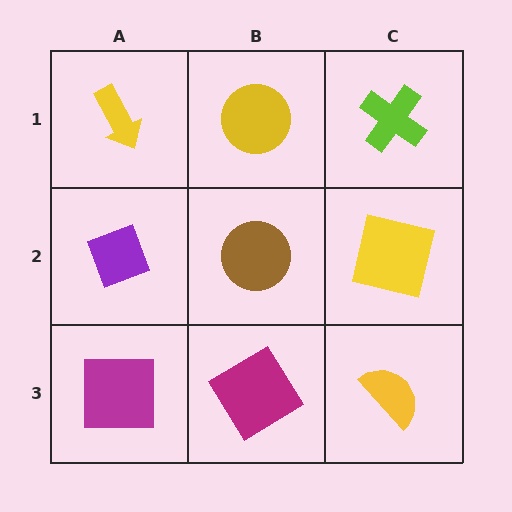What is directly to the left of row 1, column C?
A yellow circle.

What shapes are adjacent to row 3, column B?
A brown circle (row 2, column B), a magenta square (row 3, column A), a yellow semicircle (row 3, column C).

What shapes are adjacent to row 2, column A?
A yellow arrow (row 1, column A), a magenta square (row 3, column A), a brown circle (row 2, column B).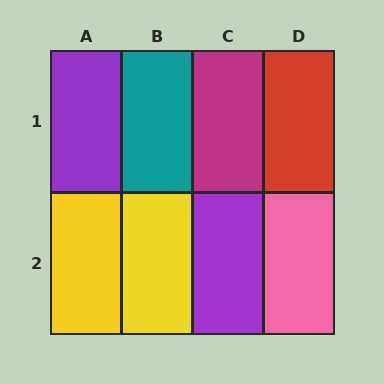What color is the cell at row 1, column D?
Red.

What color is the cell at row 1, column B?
Teal.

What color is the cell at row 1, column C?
Magenta.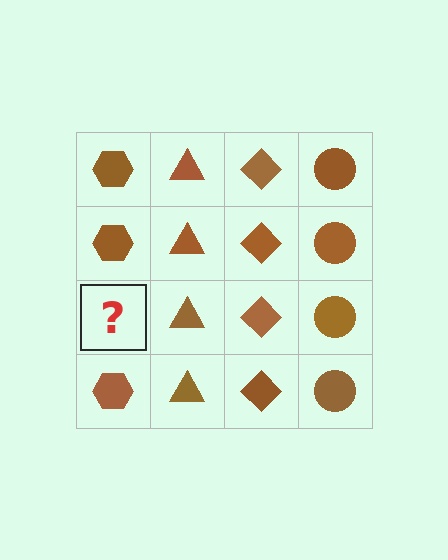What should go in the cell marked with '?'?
The missing cell should contain a brown hexagon.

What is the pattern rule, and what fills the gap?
The rule is that each column has a consistent shape. The gap should be filled with a brown hexagon.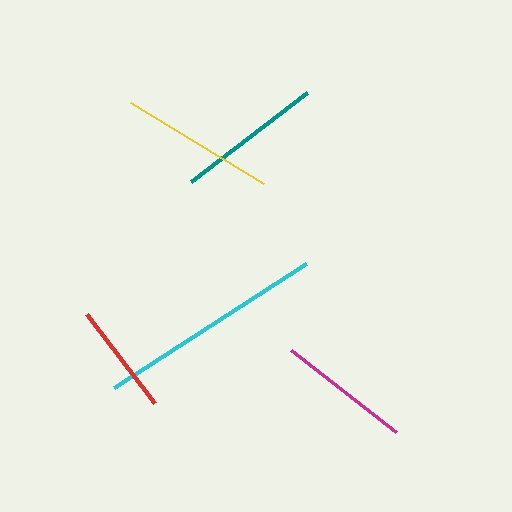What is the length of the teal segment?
The teal segment is approximately 146 pixels long.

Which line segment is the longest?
The cyan line is the longest at approximately 228 pixels.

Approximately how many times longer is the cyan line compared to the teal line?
The cyan line is approximately 1.6 times the length of the teal line.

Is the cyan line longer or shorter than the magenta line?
The cyan line is longer than the magenta line.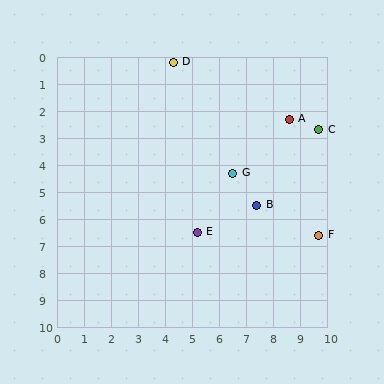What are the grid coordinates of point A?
Point A is at approximately (8.6, 2.3).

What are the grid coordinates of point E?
Point E is at approximately (5.2, 6.5).